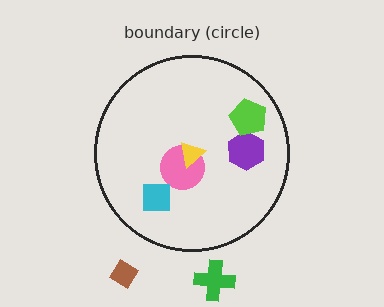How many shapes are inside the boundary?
5 inside, 2 outside.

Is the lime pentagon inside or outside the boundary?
Inside.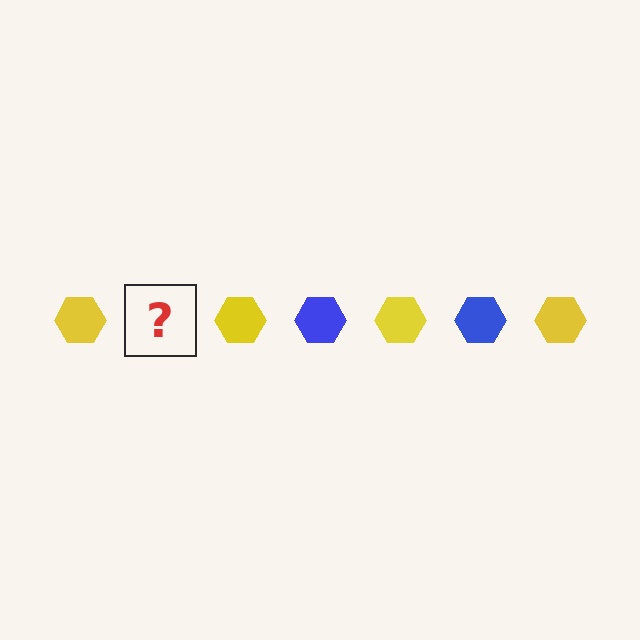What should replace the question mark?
The question mark should be replaced with a blue hexagon.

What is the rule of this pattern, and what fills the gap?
The rule is that the pattern cycles through yellow, blue hexagons. The gap should be filled with a blue hexagon.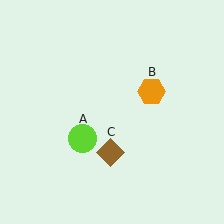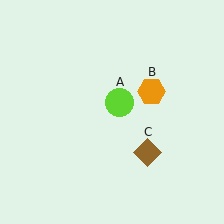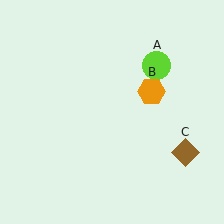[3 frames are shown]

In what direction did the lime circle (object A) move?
The lime circle (object A) moved up and to the right.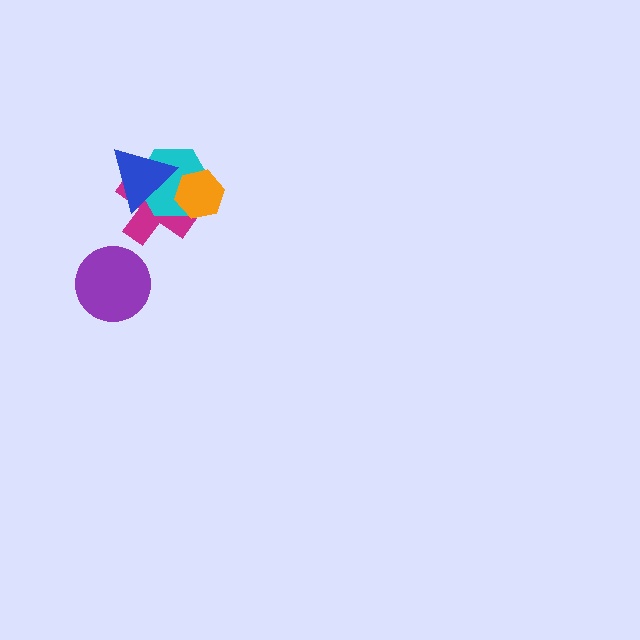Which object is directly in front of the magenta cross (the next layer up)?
The cyan hexagon is directly in front of the magenta cross.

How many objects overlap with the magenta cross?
3 objects overlap with the magenta cross.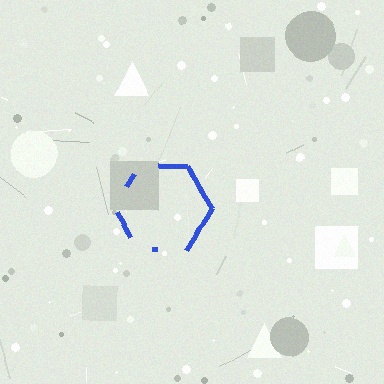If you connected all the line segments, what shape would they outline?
They would outline a hexagon.